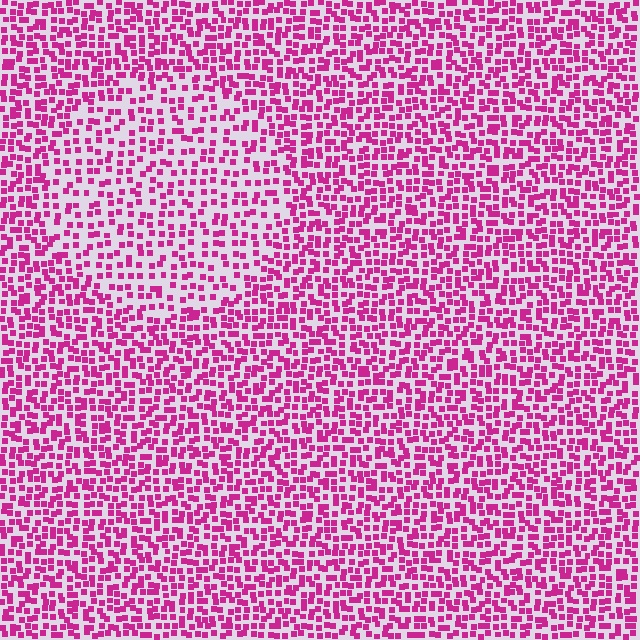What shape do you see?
I see a circle.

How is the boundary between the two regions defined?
The boundary is defined by a change in element density (approximately 1.7x ratio). All elements are the same color, size, and shape.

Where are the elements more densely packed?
The elements are more densely packed outside the circle boundary.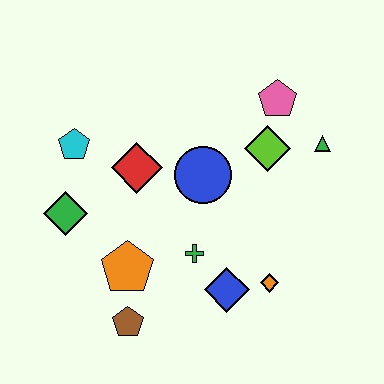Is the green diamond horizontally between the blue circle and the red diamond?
No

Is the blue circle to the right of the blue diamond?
No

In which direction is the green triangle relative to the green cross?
The green triangle is to the right of the green cross.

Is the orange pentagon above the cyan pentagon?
No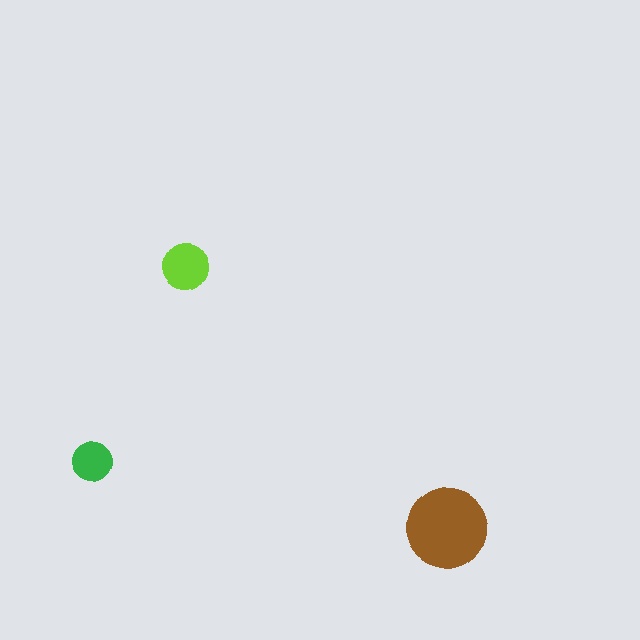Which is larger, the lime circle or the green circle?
The lime one.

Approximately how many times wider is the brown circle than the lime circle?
About 2 times wider.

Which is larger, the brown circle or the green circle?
The brown one.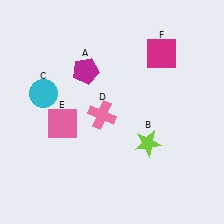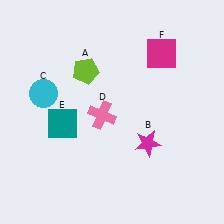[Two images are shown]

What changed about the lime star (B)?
In Image 1, B is lime. In Image 2, it changed to magenta.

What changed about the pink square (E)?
In Image 1, E is pink. In Image 2, it changed to teal.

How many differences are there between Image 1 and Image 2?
There are 3 differences between the two images.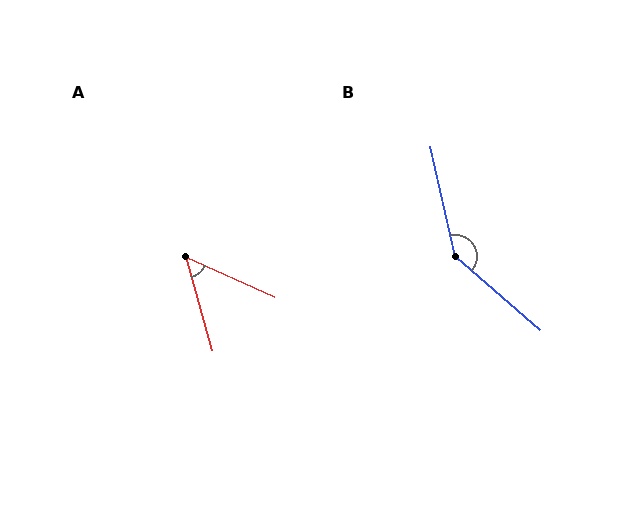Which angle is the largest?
B, at approximately 144 degrees.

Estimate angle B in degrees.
Approximately 144 degrees.